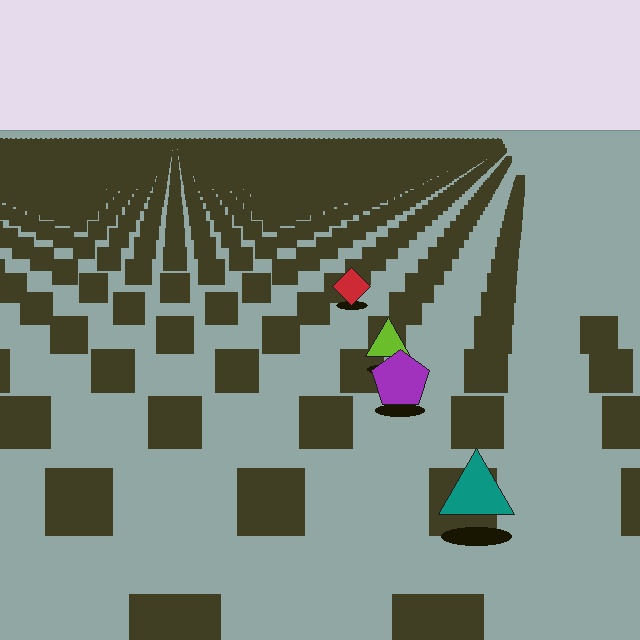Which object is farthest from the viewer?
The red diamond is farthest from the viewer. It appears smaller and the ground texture around it is denser.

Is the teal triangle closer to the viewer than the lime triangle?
Yes. The teal triangle is closer — you can tell from the texture gradient: the ground texture is coarser near it.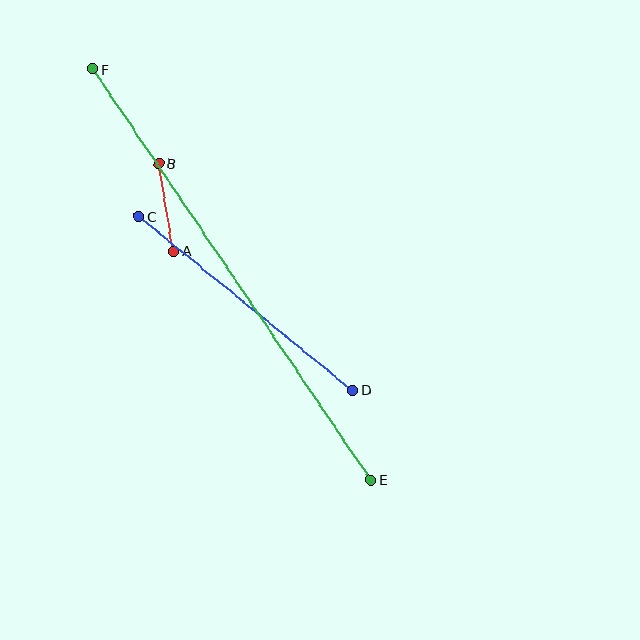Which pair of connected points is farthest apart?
Points E and F are farthest apart.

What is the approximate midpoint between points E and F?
The midpoint is at approximately (232, 274) pixels.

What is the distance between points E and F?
The distance is approximately 496 pixels.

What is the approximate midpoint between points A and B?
The midpoint is at approximately (166, 207) pixels.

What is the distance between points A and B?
The distance is approximately 89 pixels.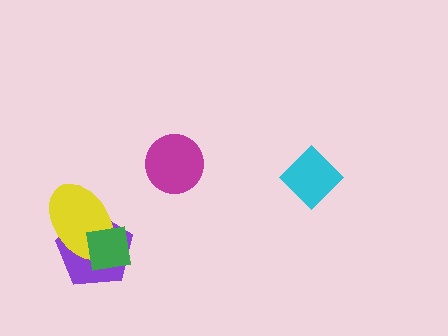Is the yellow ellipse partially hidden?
Yes, it is partially covered by another shape.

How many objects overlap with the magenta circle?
0 objects overlap with the magenta circle.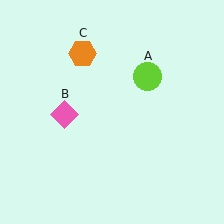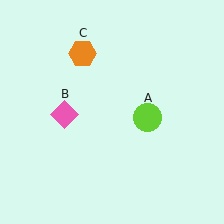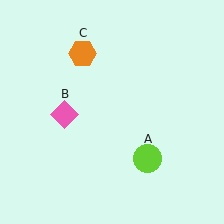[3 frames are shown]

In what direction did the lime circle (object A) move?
The lime circle (object A) moved down.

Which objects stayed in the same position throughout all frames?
Pink diamond (object B) and orange hexagon (object C) remained stationary.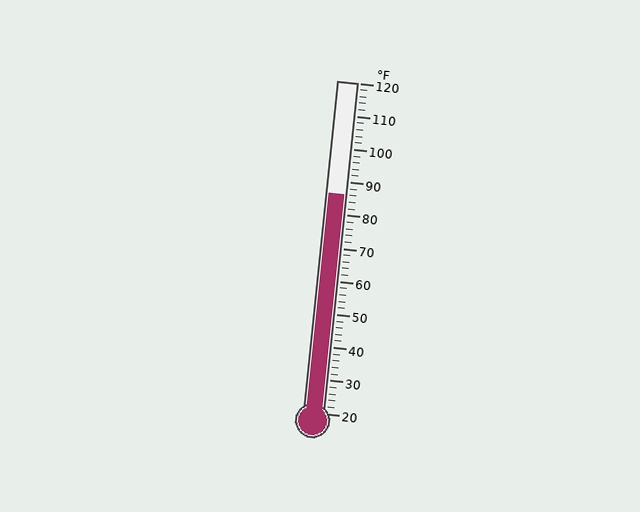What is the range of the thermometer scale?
The thermometer scale ranges from 20°F to 120°F.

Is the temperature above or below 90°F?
The temperature is below 90°F.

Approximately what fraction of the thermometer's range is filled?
The thermometer is filled to approximately 65% of its range.